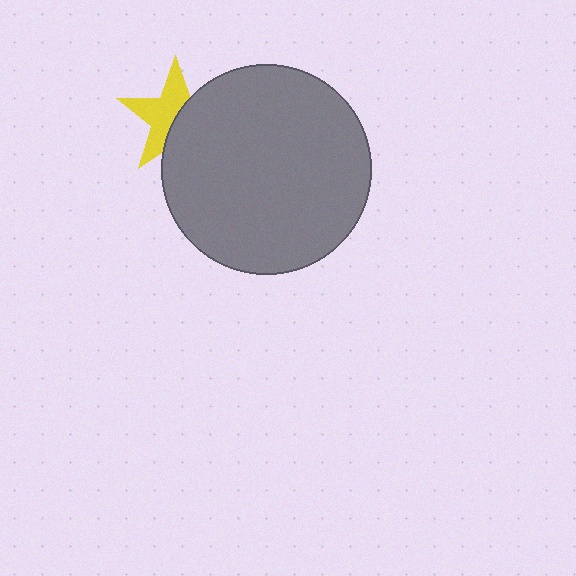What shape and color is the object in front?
The object in front is a gray circle.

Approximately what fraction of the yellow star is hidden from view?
Roughly 46% of the yellow star is hidden behind the gray circle.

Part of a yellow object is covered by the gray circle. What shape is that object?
It is a star.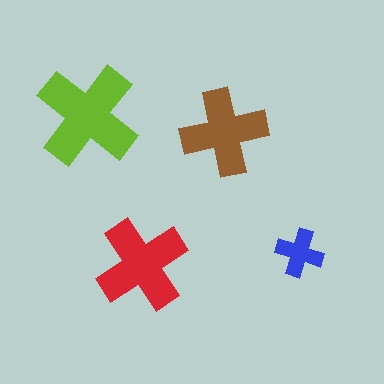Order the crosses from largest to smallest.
the lime one, the red one, the brown one, the blue one.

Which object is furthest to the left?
The lime cross is leftmost.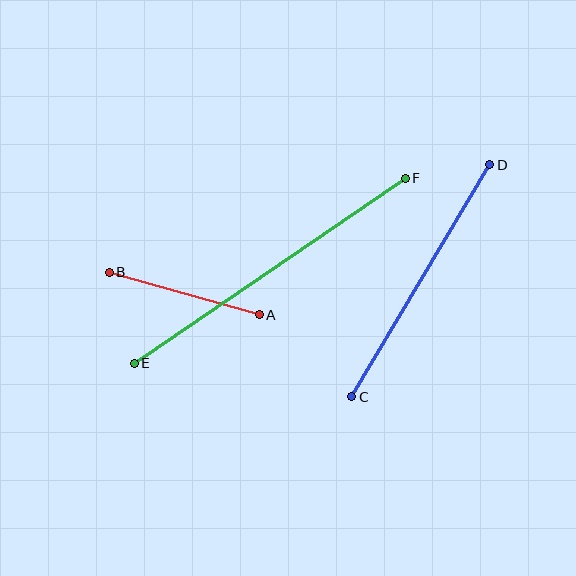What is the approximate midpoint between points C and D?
The midpoint is at approximately (421, 281) pixels.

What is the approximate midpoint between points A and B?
The midpoint is at approximately (184, 293) pixels.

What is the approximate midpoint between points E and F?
The midpoint is at approximately (270, 271) pixels.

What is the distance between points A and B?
The distance is approximately 156 pixels.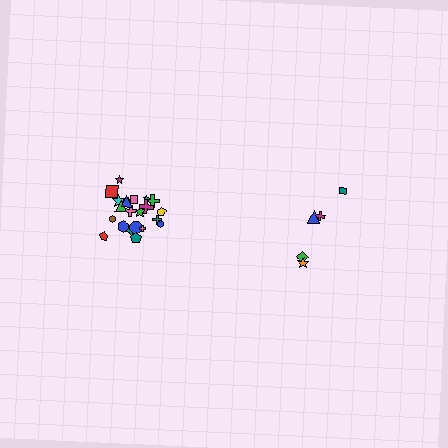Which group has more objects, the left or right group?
The left group.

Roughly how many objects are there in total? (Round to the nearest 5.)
Roughly 25 objects in total.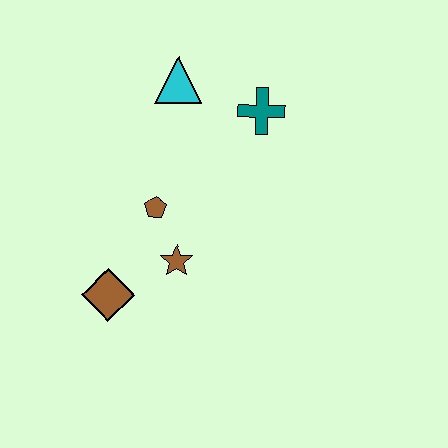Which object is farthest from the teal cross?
The brown diamond is farthest from the teal cross.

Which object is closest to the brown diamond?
The brown star is closest to the brown diamond.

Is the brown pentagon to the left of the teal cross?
Yes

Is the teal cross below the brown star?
No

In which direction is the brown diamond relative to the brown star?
The brown diamond is to the left of the brown star.